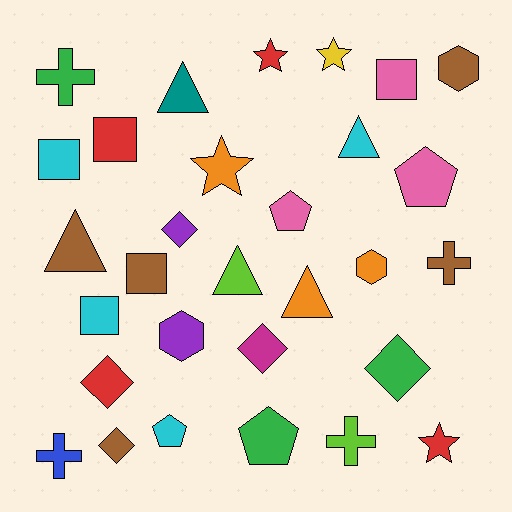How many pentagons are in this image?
There are 4 pentagons.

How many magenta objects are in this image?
There is 1 magenta object.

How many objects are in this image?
There are 30 objects.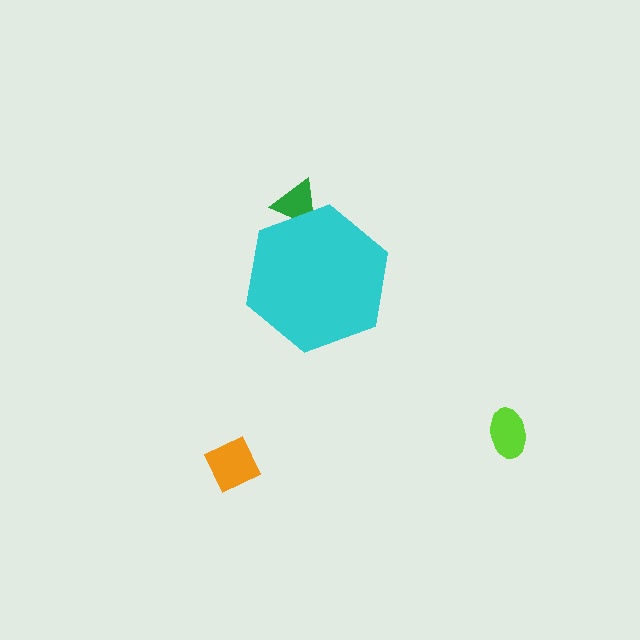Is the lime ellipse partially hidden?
No, the lime ellipse is fully visible.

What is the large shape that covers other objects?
A cyan hexagon.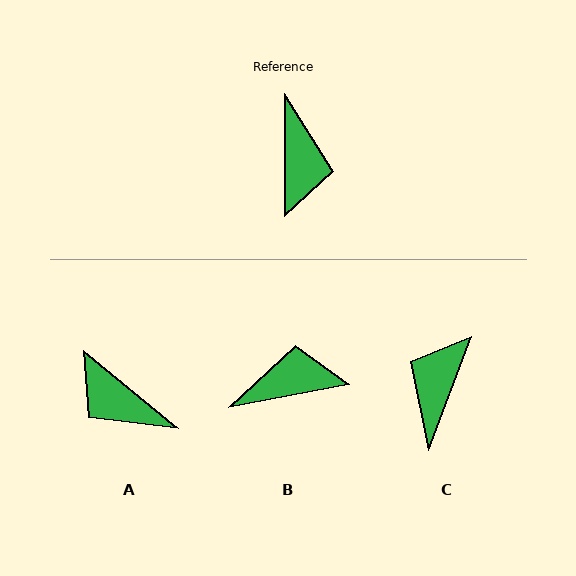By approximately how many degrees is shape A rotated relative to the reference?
Approximately 129 degrees clockwise.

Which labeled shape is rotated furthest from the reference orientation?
C, about 159 degrees away.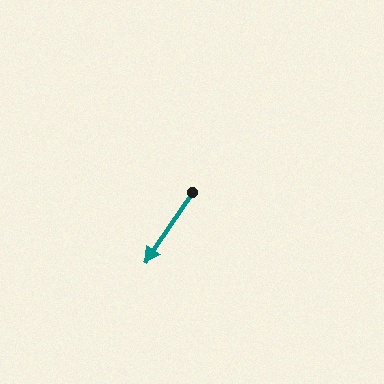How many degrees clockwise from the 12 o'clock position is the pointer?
Approximately 214 degrees.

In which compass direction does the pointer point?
Southwest.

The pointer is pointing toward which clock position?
Roughly 7 o'clock.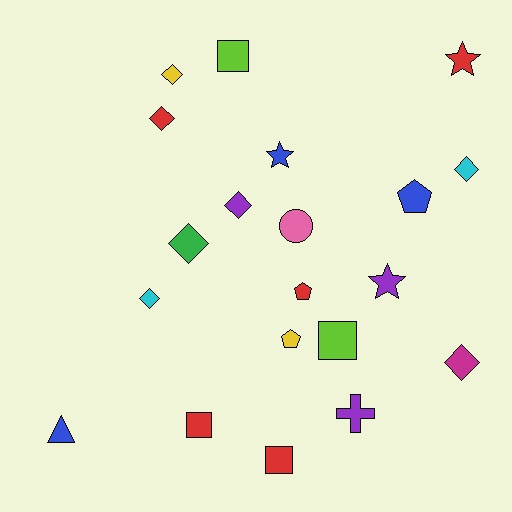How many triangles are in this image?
There is 1 triangle.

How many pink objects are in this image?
There is 1 pink object.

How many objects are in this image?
There are 20 objects.